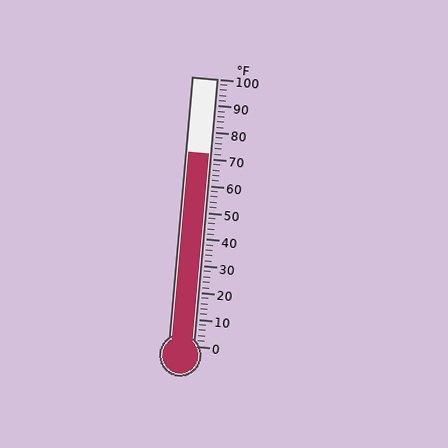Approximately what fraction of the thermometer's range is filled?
The thermometer is filled to approximately 70% of its range.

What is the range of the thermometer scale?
The thermometer scale ranges from 0°F to 100°F.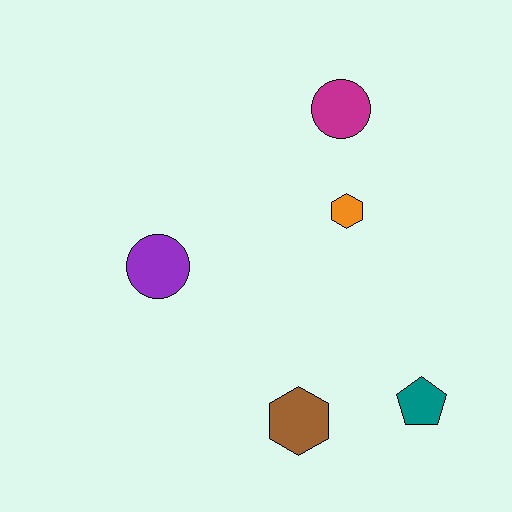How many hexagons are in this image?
There are 2 hexagons.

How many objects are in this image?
There are 5 objects.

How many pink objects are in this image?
There are no pink objects.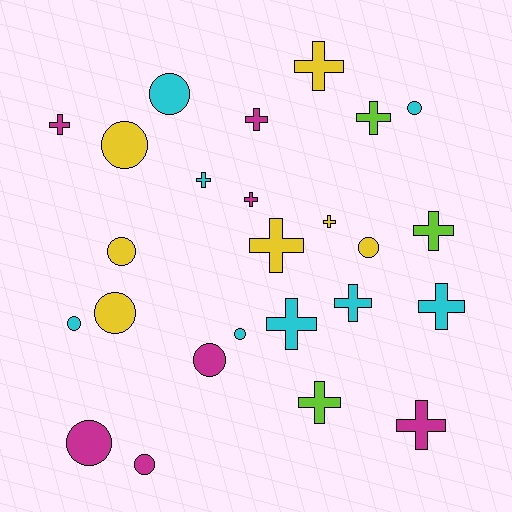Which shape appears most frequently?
Cross, with 14 objects.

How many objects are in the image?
There are 25 objects.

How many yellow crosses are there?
There are 3 yellow crosses.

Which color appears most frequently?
Cyan, with 8 objects.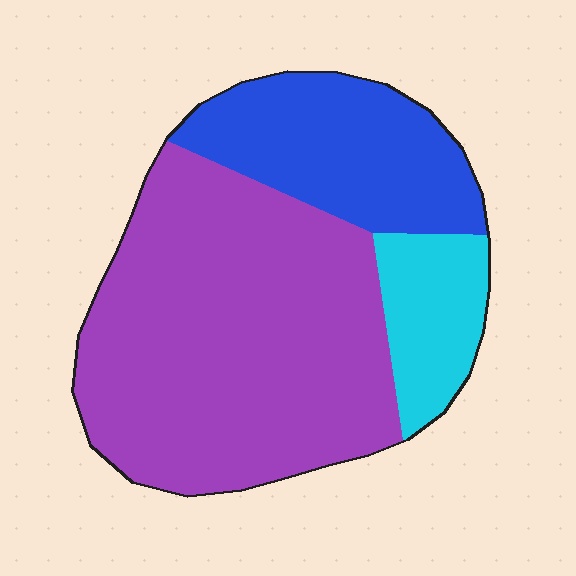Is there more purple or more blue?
Purple.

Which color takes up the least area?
Cyan, at roughly 15%.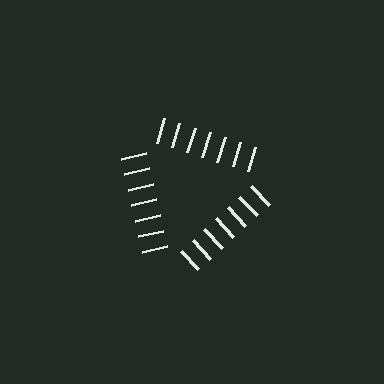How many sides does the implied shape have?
3 sides — the line-ends trace a triangle.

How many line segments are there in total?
21 — 7 along each of the 3 edges.